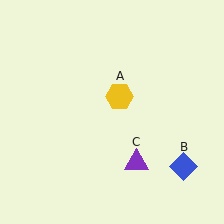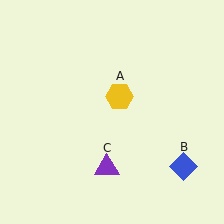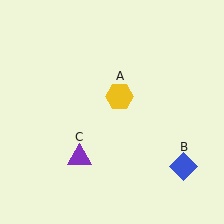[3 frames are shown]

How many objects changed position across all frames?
1 object changed position: purple triangle (object C).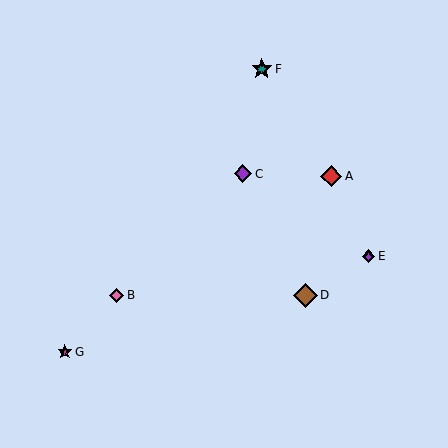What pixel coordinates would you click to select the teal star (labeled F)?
Click at (262, 69) to select the teal star F.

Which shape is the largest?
The brown diamond (labeled D) is the largest.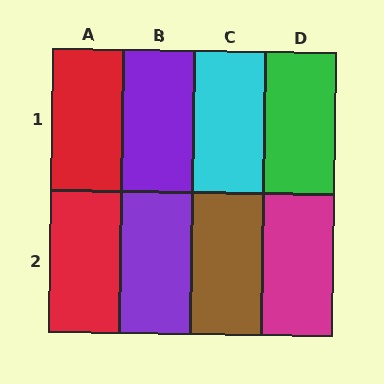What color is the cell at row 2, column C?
Brown.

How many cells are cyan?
1 cell is cyan.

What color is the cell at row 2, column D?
Magenta.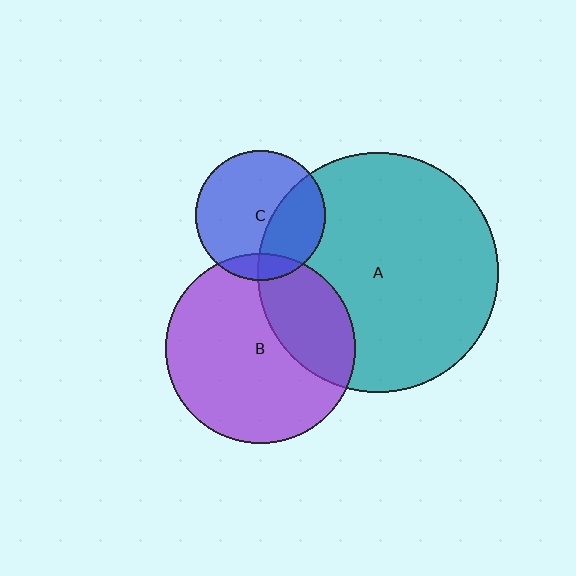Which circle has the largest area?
Circle A (teal).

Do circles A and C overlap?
Yes.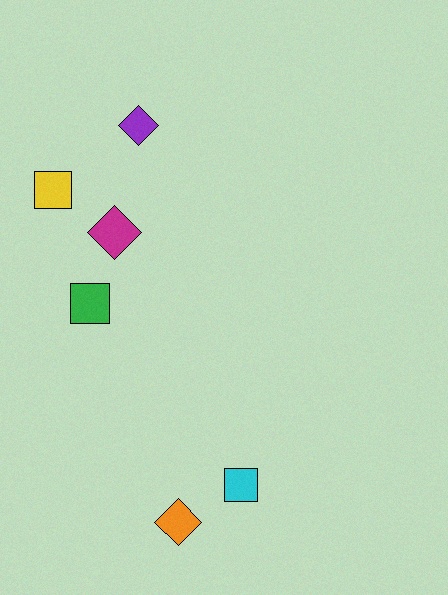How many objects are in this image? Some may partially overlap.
There are 6 objects.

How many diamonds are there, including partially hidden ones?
There are 3 diamonds.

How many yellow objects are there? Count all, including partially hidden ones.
There is 1 yellow object.